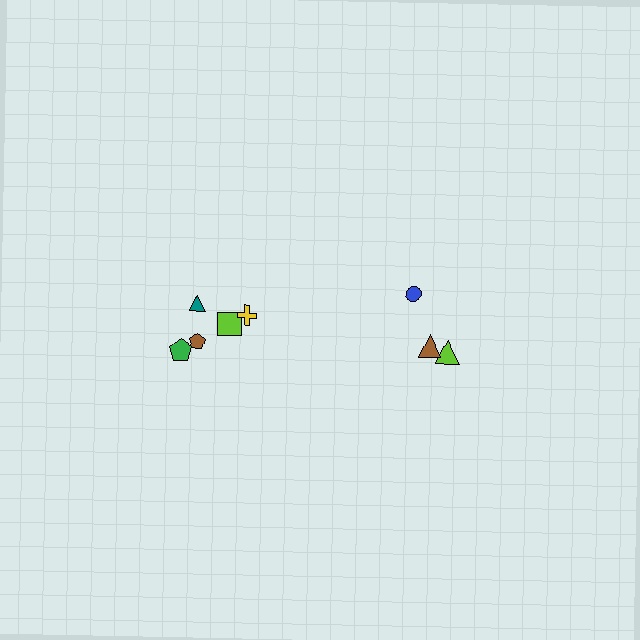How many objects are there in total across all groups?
There are 9 objects.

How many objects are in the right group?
There are 3 objects.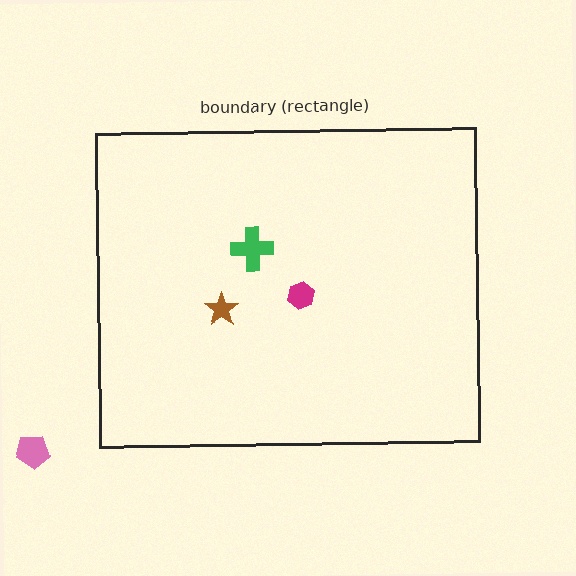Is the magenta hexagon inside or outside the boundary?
Inside.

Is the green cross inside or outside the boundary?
Inside.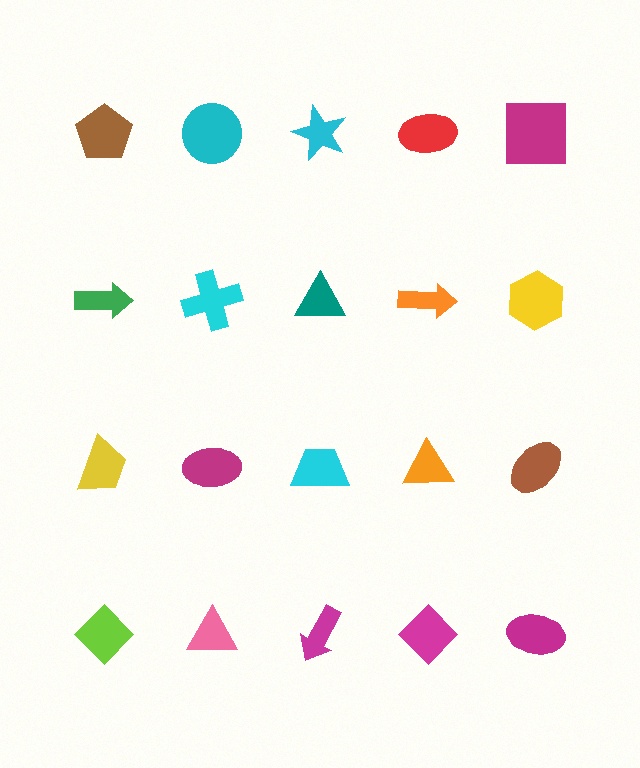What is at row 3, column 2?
A magenta ellipse.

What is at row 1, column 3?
A cyan star.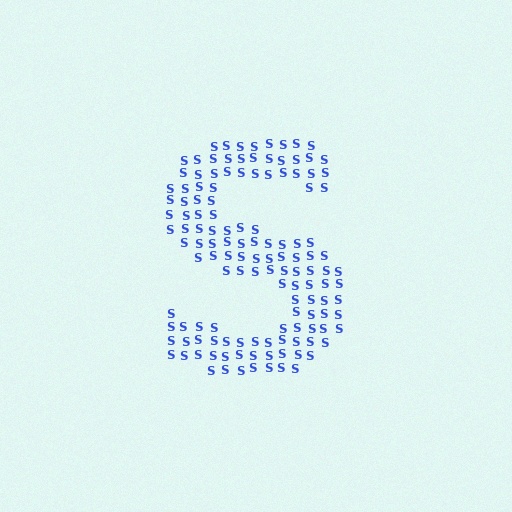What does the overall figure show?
The overall figure shows the letter S.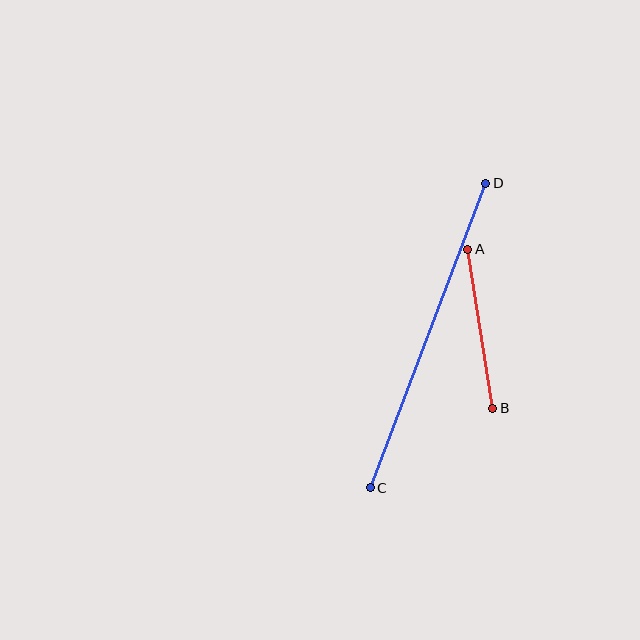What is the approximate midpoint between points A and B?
The midpoint is at approximately (480, 329) pixels.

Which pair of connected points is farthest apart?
Points C and D are farthest apart.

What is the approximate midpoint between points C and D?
The midpoint is at approximately (428, 336) pixels.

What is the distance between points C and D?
The distance is approximately 326 pixels.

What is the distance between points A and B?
The distance is approximately 161 pixels.